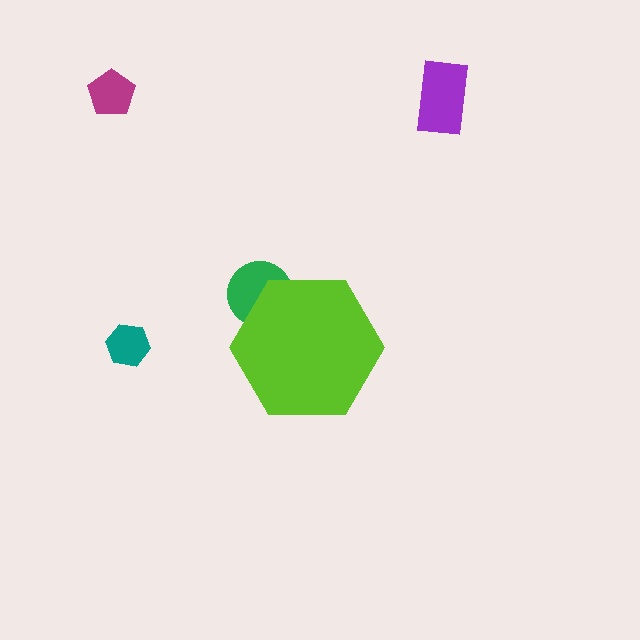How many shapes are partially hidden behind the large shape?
1 shape is partially hidden.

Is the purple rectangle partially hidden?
No, the purple rectangle is fully visible.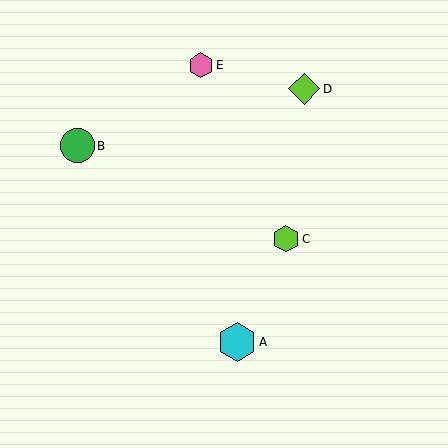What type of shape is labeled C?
Shape C is a lime hexagon.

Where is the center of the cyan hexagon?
The center of the cyan hexagon is at (237, 342).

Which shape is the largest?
The cyan hexagon (labeled A) is the largest.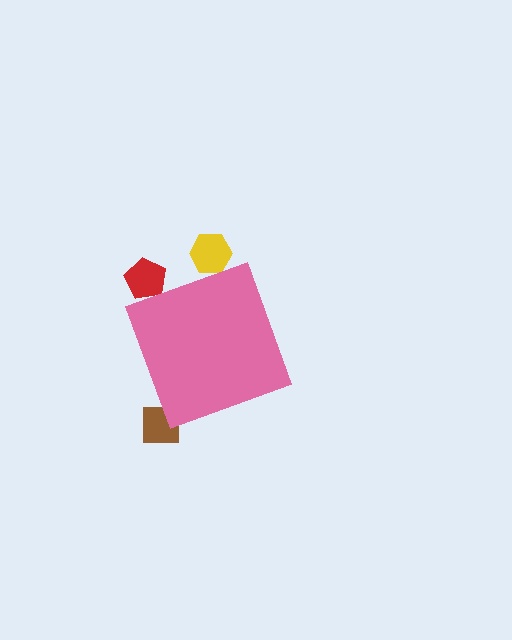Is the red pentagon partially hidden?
Yes, the red pentagon is partially hidden behind the pink diamond.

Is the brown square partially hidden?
Yes, the brown square is partially hidden behind the pink diamond.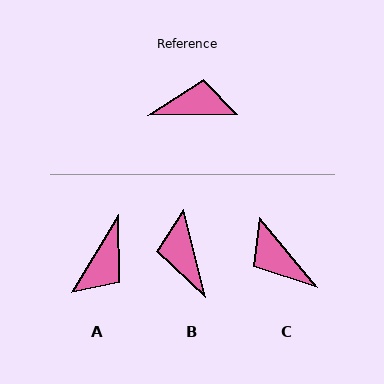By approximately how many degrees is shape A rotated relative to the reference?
Approximately 121 degrees clockwise.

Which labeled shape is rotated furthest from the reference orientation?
C, about 130 degrees away.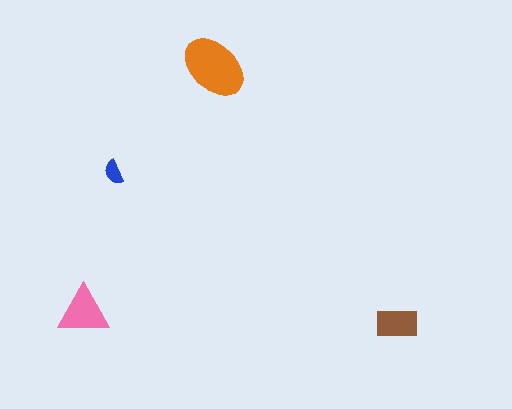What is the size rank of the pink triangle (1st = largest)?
2nd.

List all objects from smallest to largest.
The blue semicircle, the brown rectangle, the pink triangle, the orange ellipse.